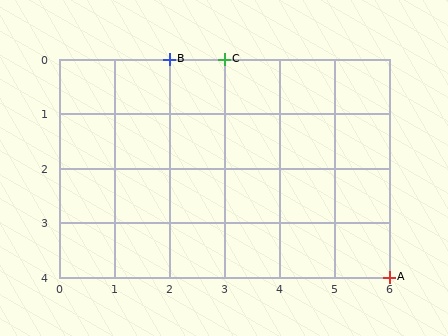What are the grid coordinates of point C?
Point C is at grid coordinates (3, 0).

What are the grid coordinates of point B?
Point B is at grid coordinates (2, 0).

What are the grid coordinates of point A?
Point A is at grid coordinates (6, 4).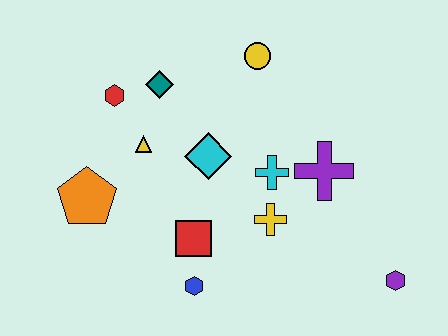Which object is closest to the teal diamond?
The red hexagon is closest to the teal diamond.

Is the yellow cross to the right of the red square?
Yes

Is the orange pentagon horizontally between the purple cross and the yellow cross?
No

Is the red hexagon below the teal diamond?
Yes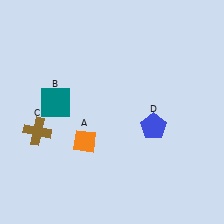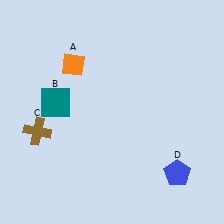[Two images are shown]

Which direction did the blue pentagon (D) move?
The blue pentagon (D) moved down.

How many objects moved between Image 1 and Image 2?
2 objects moved between the two images.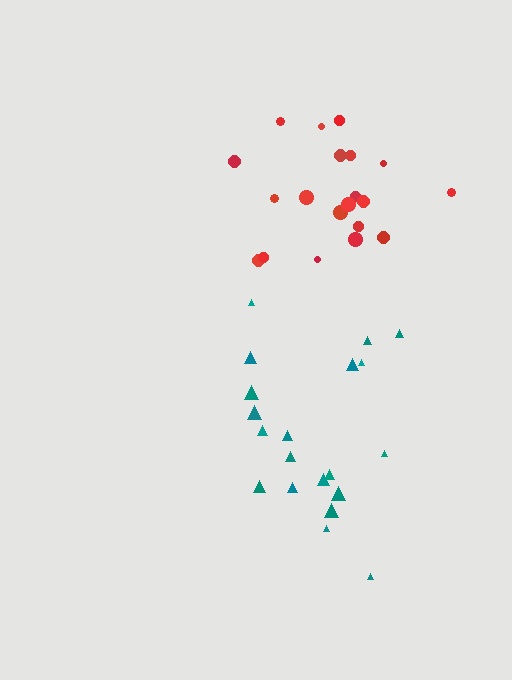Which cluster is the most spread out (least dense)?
Teal.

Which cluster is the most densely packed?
Red.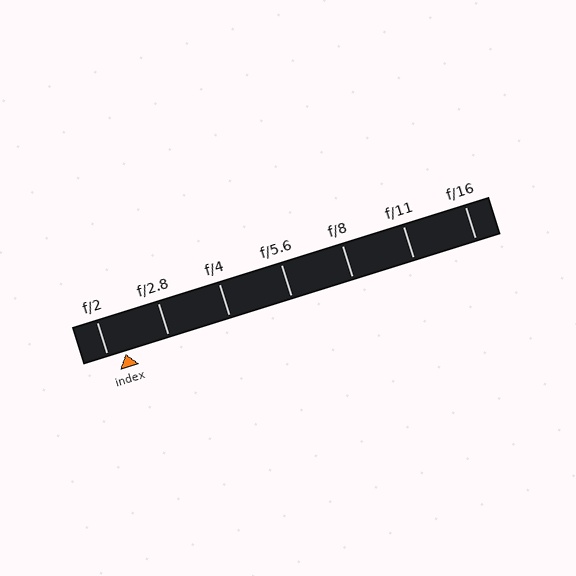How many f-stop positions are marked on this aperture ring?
There are 7 f-stop positions marked.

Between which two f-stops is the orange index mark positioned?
The index mark is between f/2 and f/2.8.